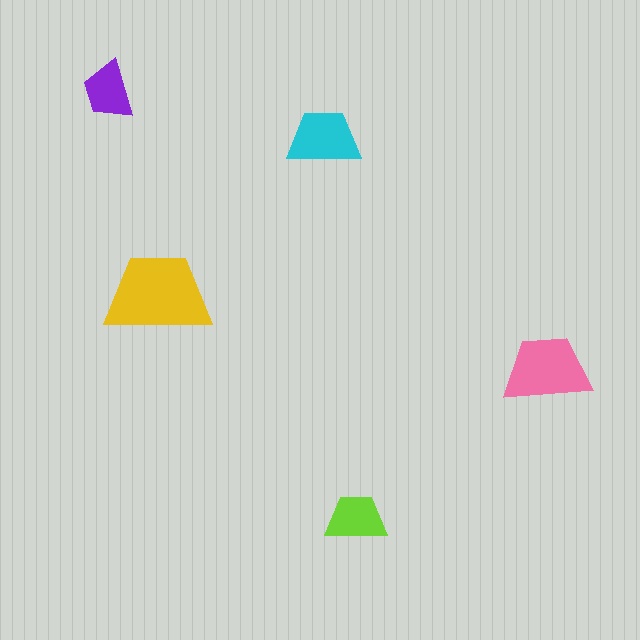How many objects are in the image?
There are 5 objects in the image.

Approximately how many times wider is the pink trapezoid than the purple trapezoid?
About 1.5 times wider.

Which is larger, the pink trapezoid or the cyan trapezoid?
The pink one.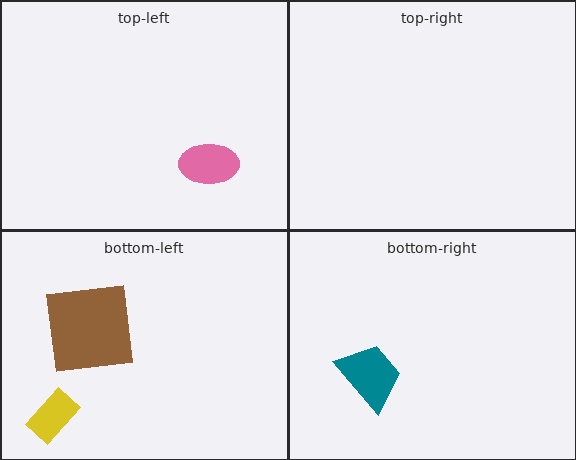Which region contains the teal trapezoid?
The bottom-right region.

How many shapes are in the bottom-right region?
1.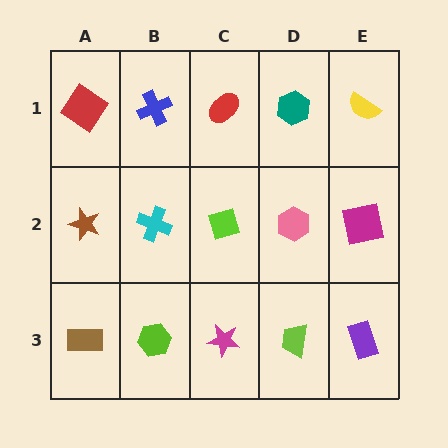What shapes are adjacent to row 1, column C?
A lime diamond (row 2, column C), a blue cross (row 1, column B), a teal hexagon (row 1, column D).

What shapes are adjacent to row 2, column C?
A red ellipse (row 1, column C), a magenta star (row 3, column C), a cyan cross (row 2, column B), a pink hexagon (row 2, column D).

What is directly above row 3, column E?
A magenta square.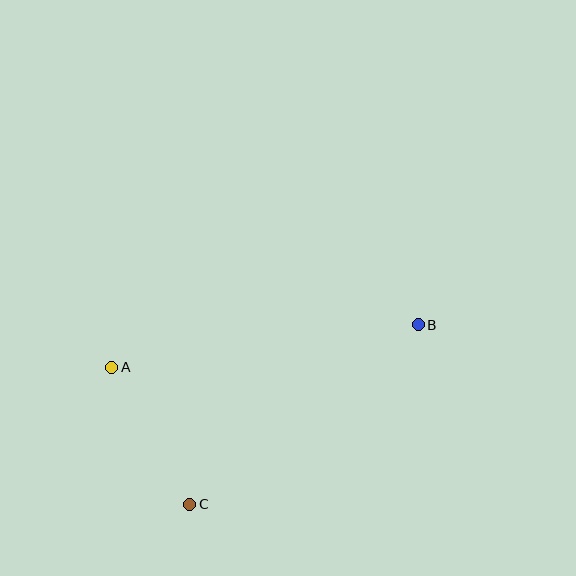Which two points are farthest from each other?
Points A and B are farthest from each other.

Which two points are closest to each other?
Points A and C are closest to each other.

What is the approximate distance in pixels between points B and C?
The distance between B and C is approximately 291 pixels.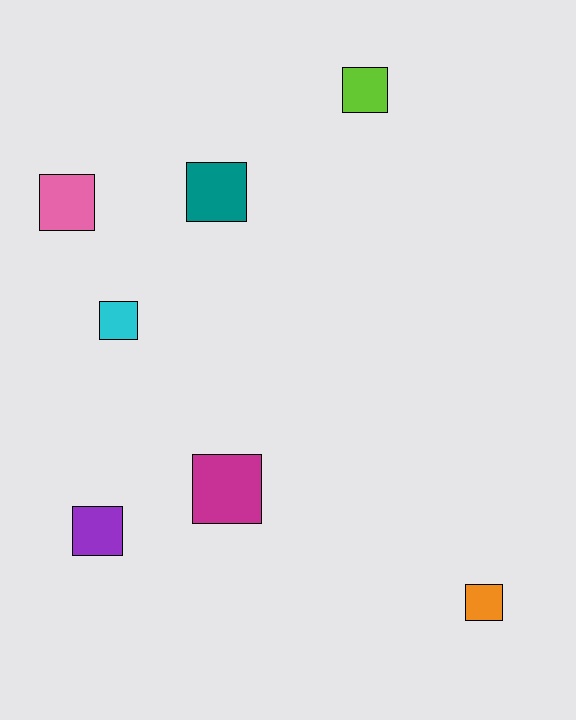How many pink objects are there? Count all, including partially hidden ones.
There is 1 pink object.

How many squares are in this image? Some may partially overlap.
There are 7 squares.